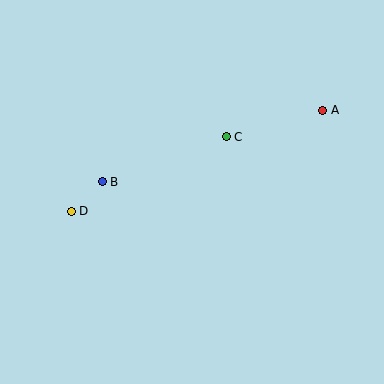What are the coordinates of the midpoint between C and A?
The midpoint between C and A is at (274, 123).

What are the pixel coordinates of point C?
Point C is at (226, 137).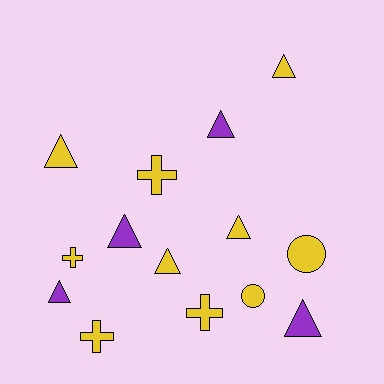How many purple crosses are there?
There are no purple crosses.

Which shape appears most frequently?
Triangle, with 8 objects.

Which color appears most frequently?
Yellow, with 10 objects.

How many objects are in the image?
There are 14 objects.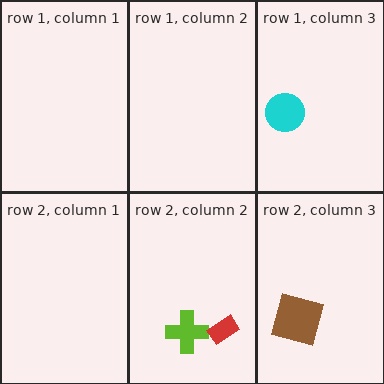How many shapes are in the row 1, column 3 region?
1.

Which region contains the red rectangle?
The row 2, column 2 region.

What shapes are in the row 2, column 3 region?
The brown square.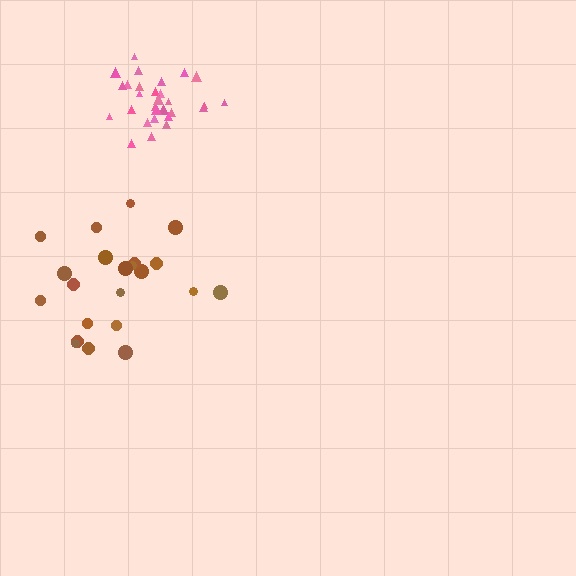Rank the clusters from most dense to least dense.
pink, brown.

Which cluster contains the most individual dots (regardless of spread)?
Pink (30).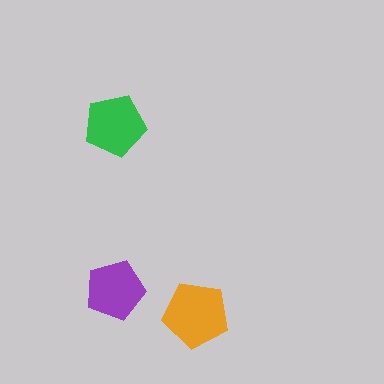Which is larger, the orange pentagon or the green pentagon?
The orange one.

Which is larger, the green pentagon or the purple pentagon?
The green one.